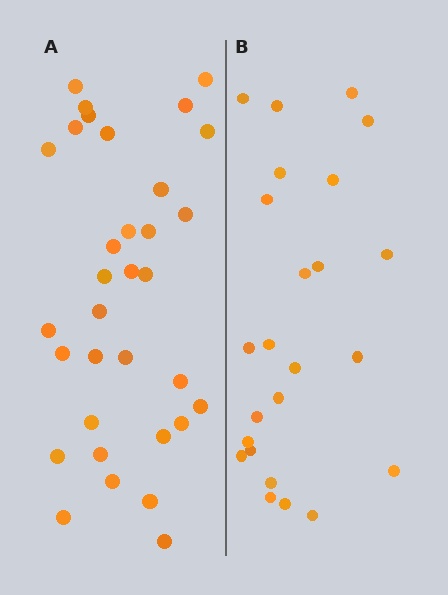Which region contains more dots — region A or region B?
Region A (the left region) has more dots.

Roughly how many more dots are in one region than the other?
Region A has roughly 8 or so more dots than region B.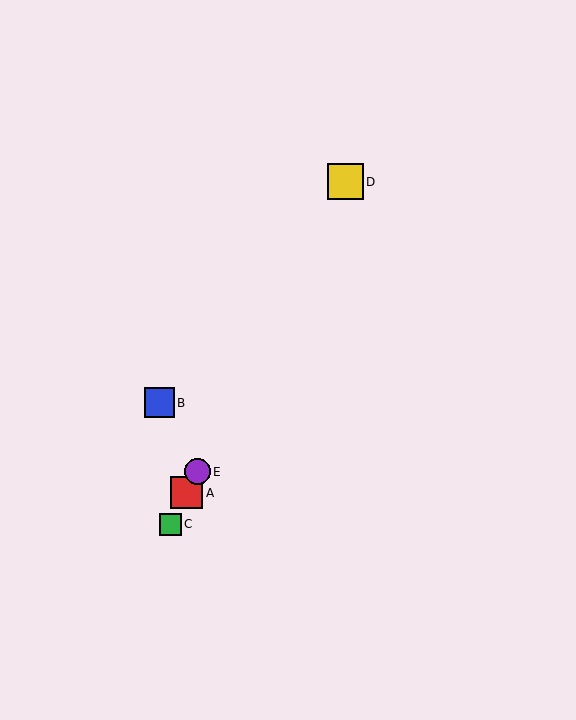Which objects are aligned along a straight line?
Objects A, C, D, E are aligned along a straight line.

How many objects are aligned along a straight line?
4 objects (A, C, D, E) are aligned along a straight line.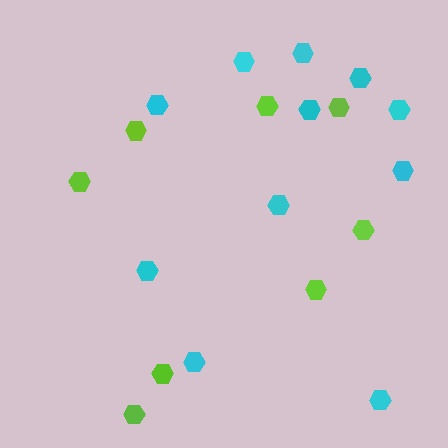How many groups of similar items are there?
There are 2 groups: one group of cyan hexagons (11) and one group of lime hexagons (8).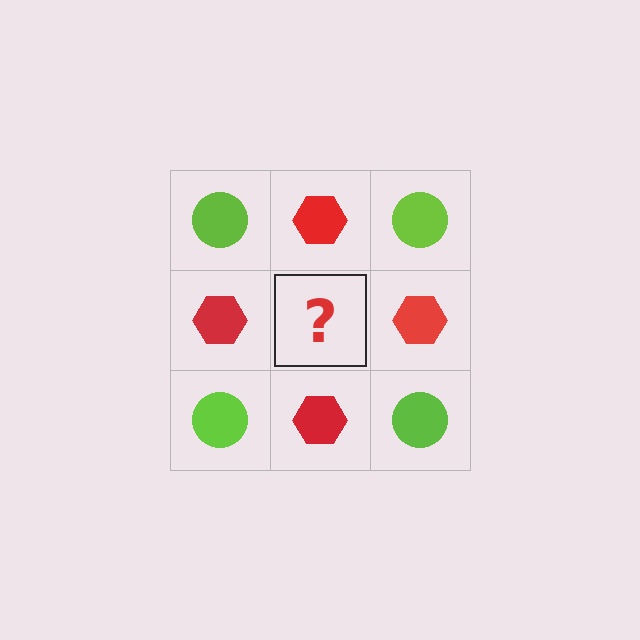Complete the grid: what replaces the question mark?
The question mark should be replaced with a lime circle.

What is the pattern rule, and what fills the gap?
The rule is that it alternates lime circle and red hexagon in a checkerboard pattern. The gap should be filled with a lime circle.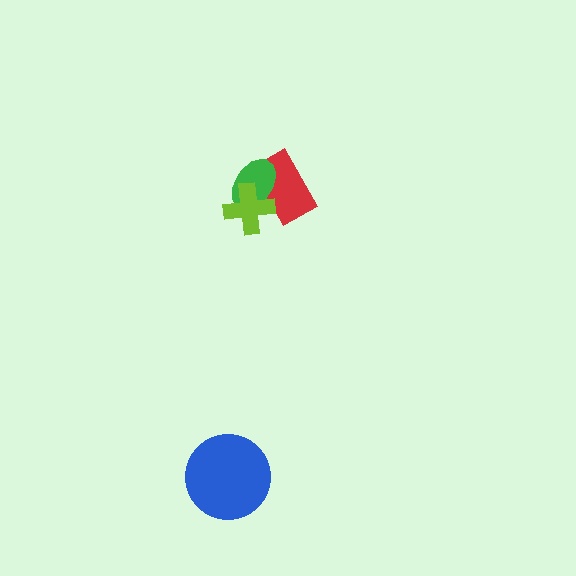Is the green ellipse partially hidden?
Yes, it is partially covered by another shape.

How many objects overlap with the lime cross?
2 objects overlap with the lime cross.